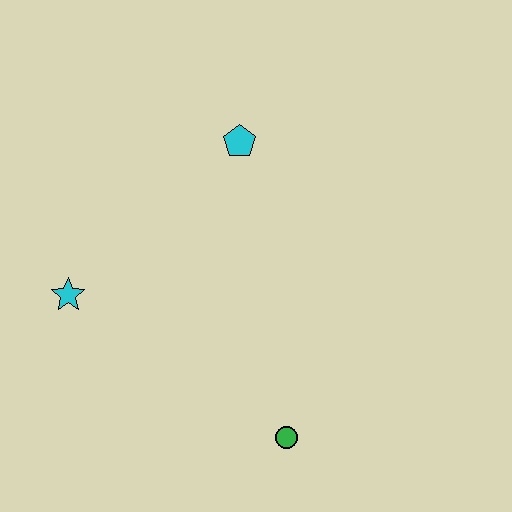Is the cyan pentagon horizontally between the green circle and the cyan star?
Yes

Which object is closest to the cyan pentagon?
The cyan star is closest to the cyan pentagon.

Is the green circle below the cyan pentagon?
Yes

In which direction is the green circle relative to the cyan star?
The green circle is to the right of the cyan star.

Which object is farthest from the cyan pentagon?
The green circle is farthest from the cyan pentagon.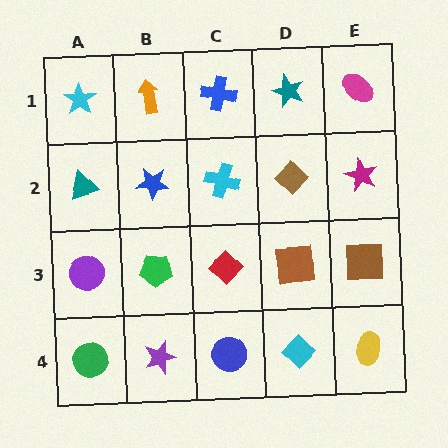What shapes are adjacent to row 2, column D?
A teal star (row 1, column D), a brown square (row 3, column D), a cyan cross (row 2, column C), a magenta star (row 2, column E).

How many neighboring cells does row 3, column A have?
3.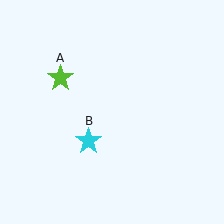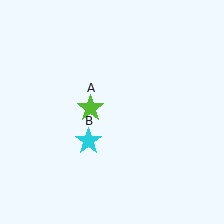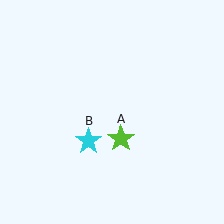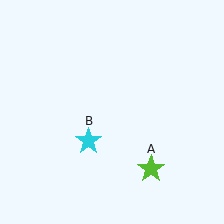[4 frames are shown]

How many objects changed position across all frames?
1 object changed position: lime star (object A).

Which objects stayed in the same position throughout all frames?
Cyan star (object B) remained stationary.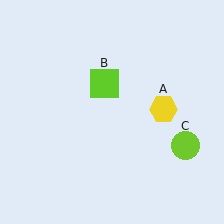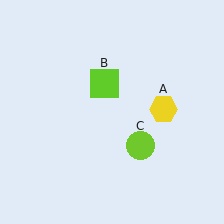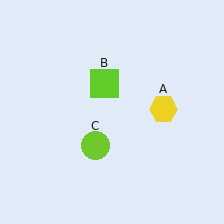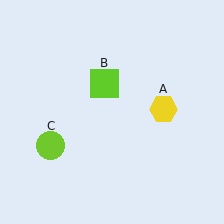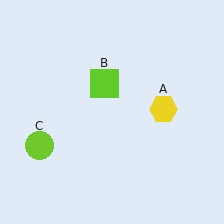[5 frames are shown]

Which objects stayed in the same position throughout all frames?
Yellow hexagon (object A) and lime square (object B) remained stationary.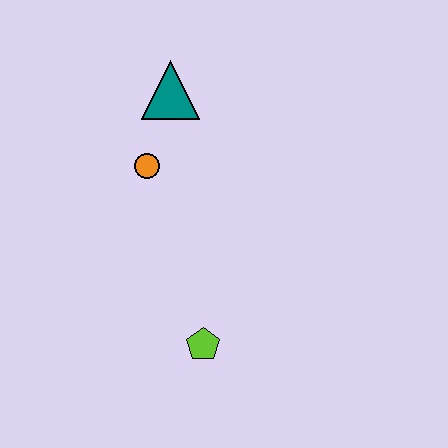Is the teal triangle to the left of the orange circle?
No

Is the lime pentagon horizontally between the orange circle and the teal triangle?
No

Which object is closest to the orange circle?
The teal triangle is closest to the orange circle.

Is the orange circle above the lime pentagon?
Yes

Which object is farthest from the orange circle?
The lime pentagon is farthest from the orange circle.